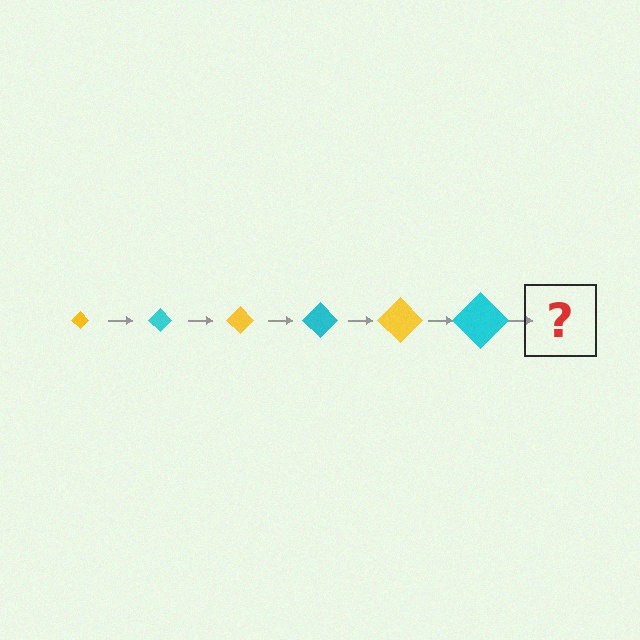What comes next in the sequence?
The next element should be a yellow diamond, larger than the previous one.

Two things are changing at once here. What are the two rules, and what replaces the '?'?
The two rules are that the diamond grows larger each step and the color cycles through yellow and cyan. The '?' should be a yellow diamond, larger than the previous one.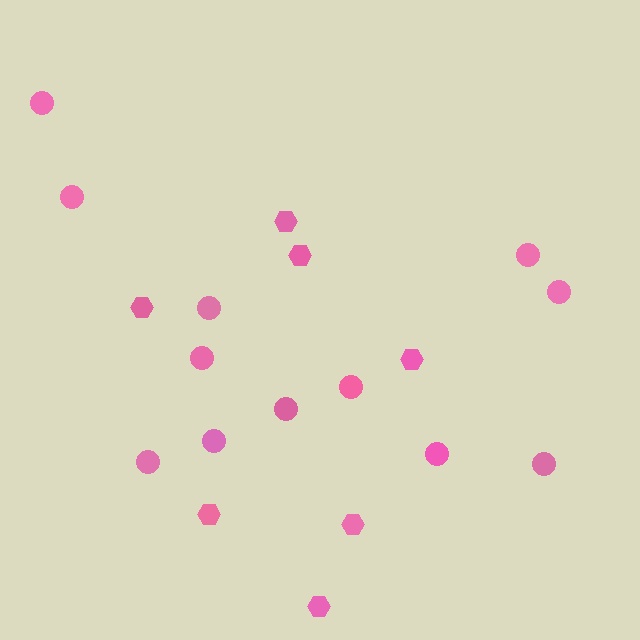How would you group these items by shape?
There are 2 groups: one group of circles (12) and one group of hexagons (7).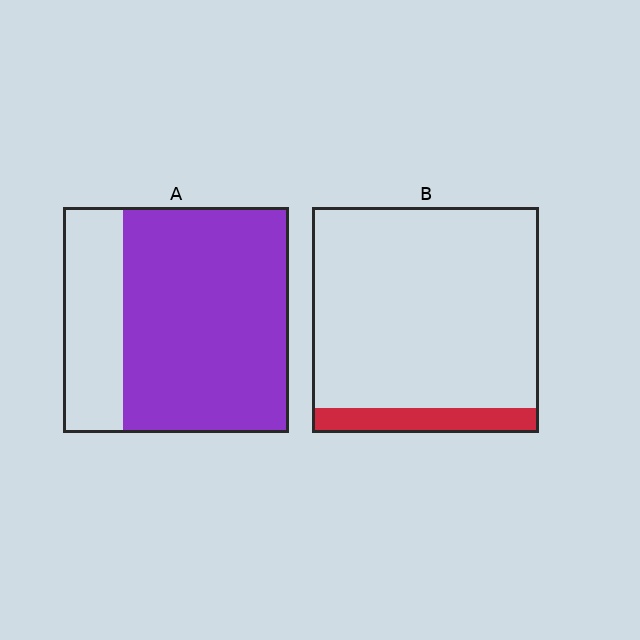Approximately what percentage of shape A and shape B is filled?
A is approximately 75% and B is approximately 10%.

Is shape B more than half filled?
No.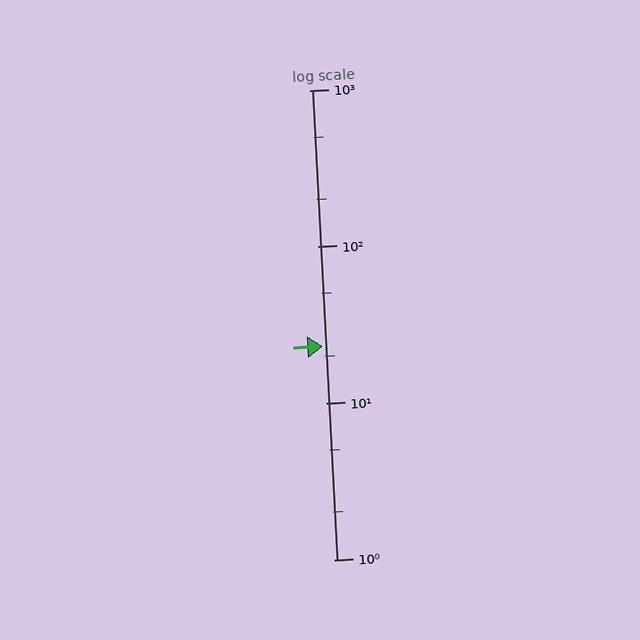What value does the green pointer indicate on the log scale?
The pointer indicates approximately 23.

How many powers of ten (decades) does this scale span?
The scale spans 3 decades, from 1 to 1000.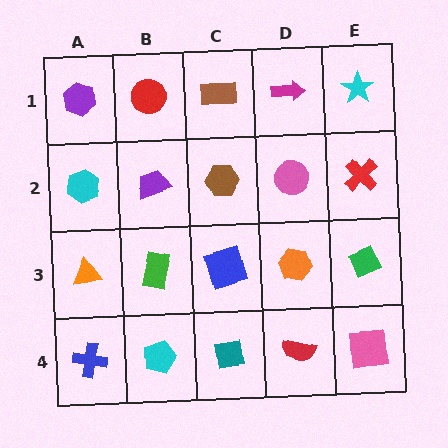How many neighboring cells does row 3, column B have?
4.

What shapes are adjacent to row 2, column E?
A cyan star (row 1, column E), a green diamond (row 3, column E), a pink circle (row 2, column D).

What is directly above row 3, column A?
A cyan hexagon.